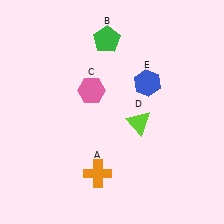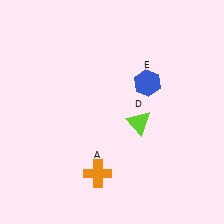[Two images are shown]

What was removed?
The pink hexagon (C), the green pentagon (B) were removed in Image 2.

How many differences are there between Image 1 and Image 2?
There are 2 differences between the two images.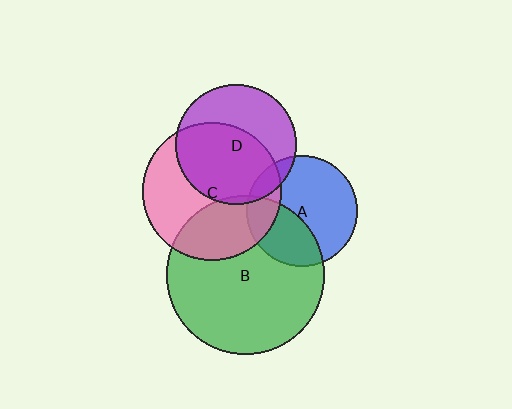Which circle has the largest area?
Circle B (green).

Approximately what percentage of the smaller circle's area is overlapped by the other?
Approximately 35%.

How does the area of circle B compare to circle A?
Approximately 2.1 times.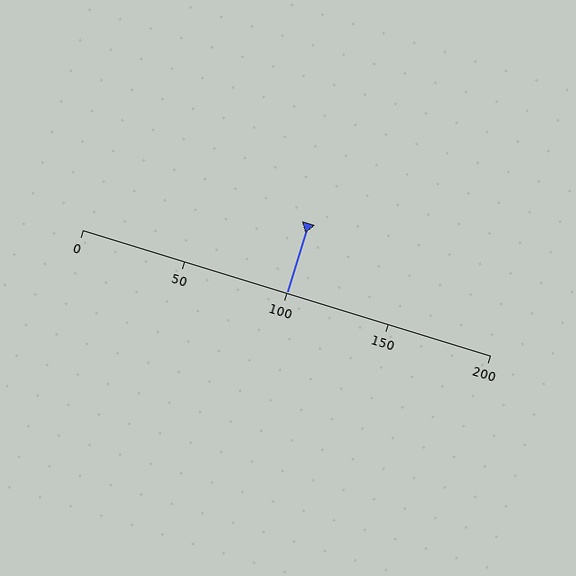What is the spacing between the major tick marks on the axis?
The major ticks are spaced 50 apart.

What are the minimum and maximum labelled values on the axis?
The axis runs from 0 to 200.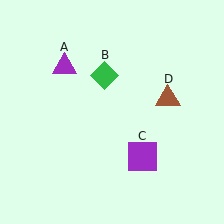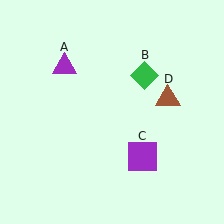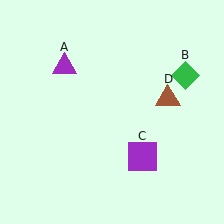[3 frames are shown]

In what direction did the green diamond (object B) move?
The green diamond (object B) moved right.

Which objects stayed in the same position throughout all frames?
Purple triangle (object A) and purple square (object C) and brown triangle (object D) remained stationary.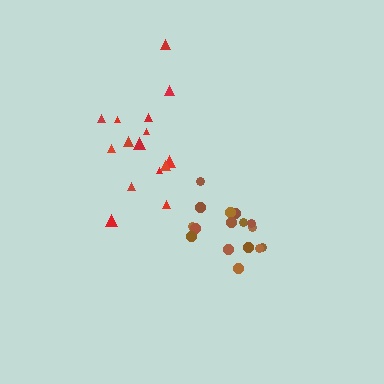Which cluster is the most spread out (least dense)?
Red.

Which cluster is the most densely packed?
Brown.